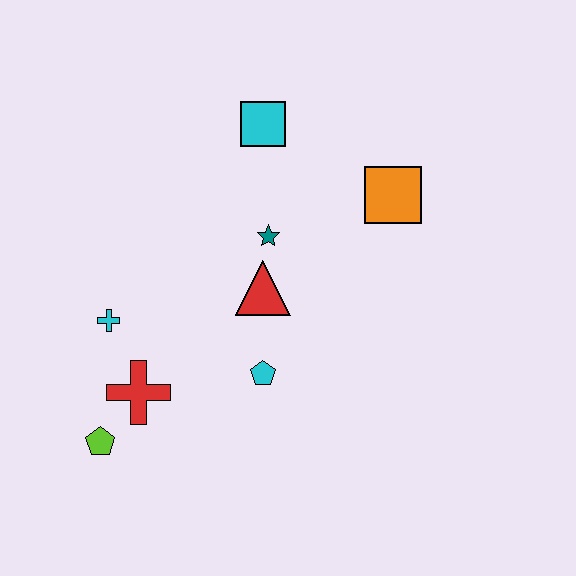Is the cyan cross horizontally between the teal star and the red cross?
No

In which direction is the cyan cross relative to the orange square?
The cyan cross is to the left of the orange square.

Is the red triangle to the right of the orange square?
No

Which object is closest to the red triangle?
The teal star is closest to the red triangle.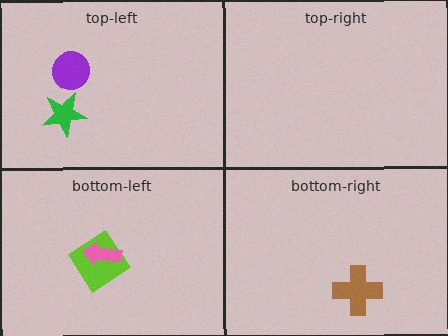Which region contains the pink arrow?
The bottom-left region.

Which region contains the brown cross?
The bottom-right region.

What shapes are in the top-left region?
The green star, the purple circle.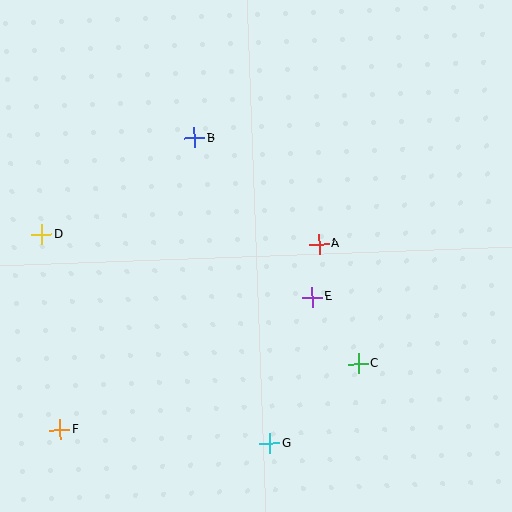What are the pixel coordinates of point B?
Point B is at (194, 138).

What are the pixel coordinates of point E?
Point E is at (312, 297).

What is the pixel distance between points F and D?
The distance between F and D is 196 pixels.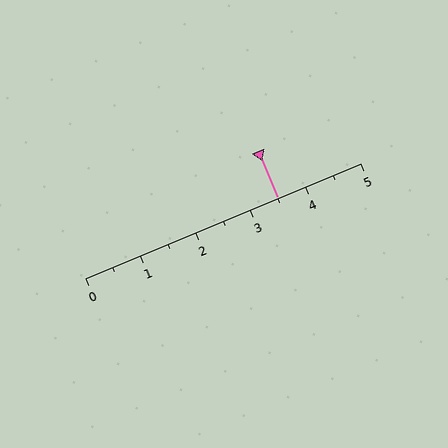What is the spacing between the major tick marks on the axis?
The major ticks are spaced 1 apart.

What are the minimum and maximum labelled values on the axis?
The axis runs from 0 to 5.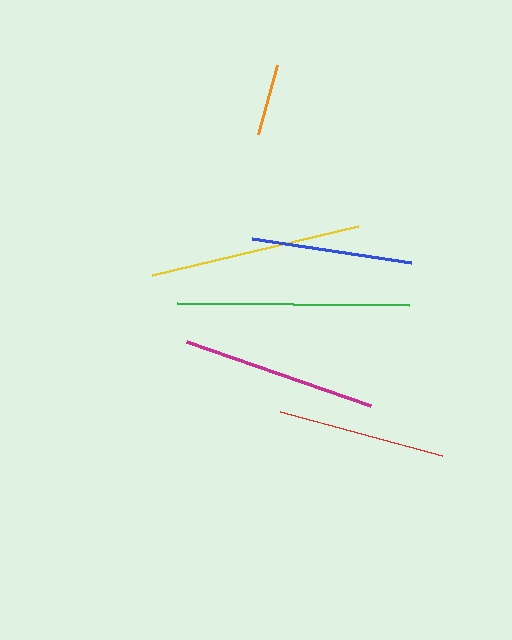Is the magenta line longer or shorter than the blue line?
The magenta line is longer than the blue line.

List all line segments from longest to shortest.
From longest to shortest: green, yellow, magenta, red, blue, orange.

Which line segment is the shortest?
The orange line is the shortest at approximately 72 pixels.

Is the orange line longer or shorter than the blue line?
The blue line is longer than the orange line.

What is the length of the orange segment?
The orange segment is approximately 72 pixels long.